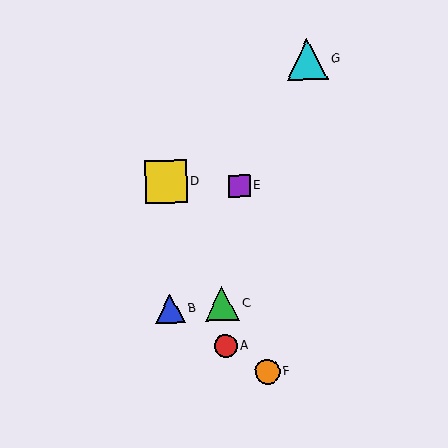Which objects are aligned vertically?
Objects B, D are aligned vertically.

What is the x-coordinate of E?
Object E is at x≈239.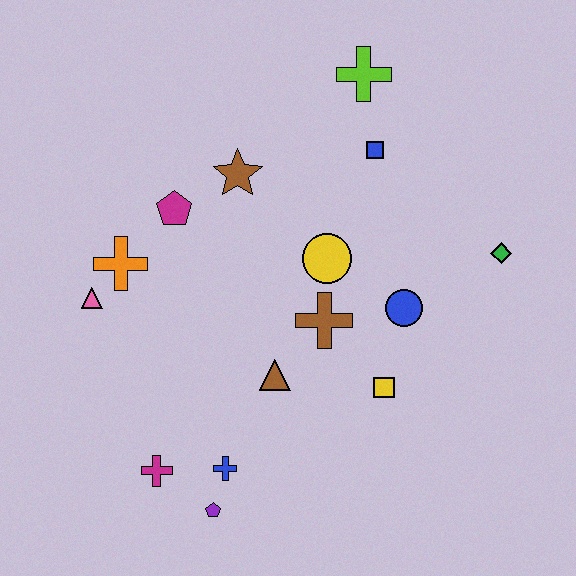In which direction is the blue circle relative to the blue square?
The blue circle is below the blue square.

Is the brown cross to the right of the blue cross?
Yes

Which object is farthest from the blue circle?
The pink triangle is farthest from the blue circle.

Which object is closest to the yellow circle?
The brown cross is closest to the yellow circle.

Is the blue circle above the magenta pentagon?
No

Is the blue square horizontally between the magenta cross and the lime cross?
No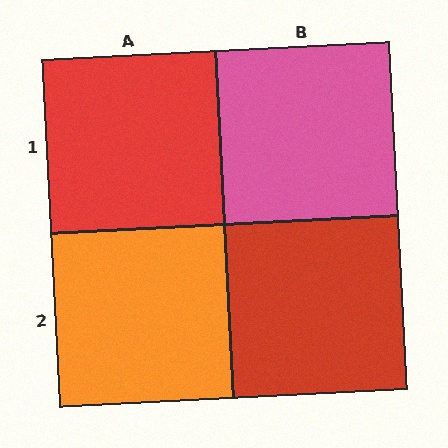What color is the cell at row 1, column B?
Pink.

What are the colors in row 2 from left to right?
Orange, red.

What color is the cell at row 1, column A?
Red.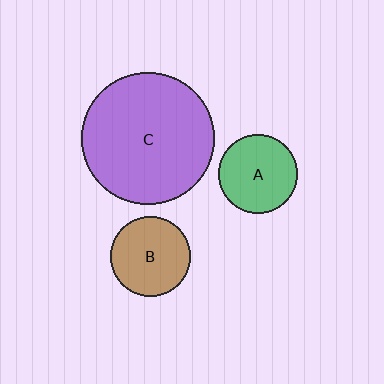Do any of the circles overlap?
No, none of the circles overlap.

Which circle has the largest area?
Circle C (purple).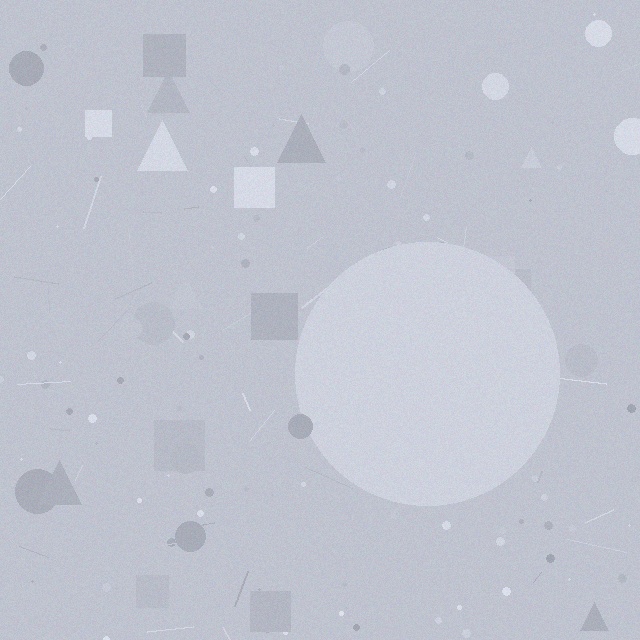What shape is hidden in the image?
A circle is hidden in the image.